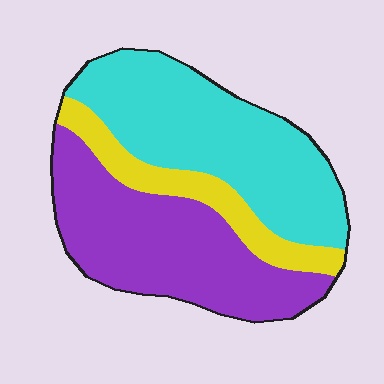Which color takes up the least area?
Yellow, at roughly 15%.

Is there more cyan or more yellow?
Cyan.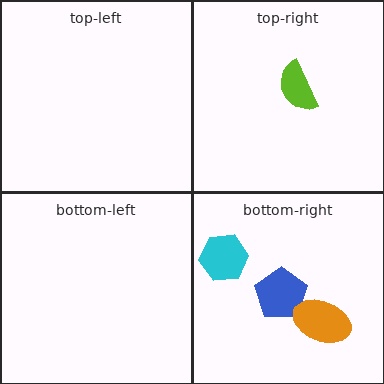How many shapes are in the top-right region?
1.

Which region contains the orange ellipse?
The bottom-right region.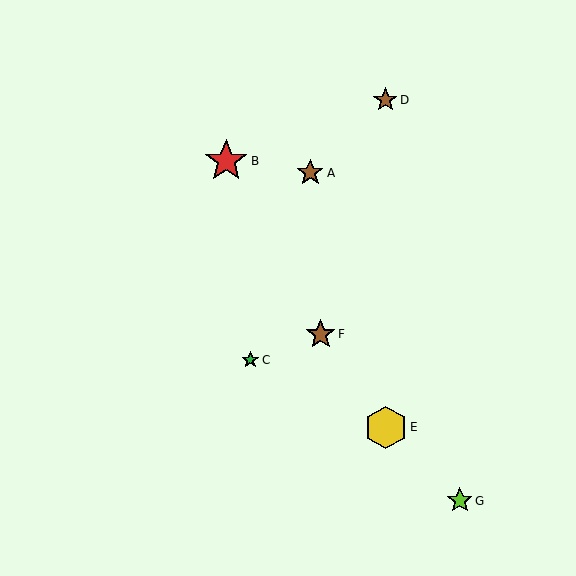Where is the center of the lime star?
The center of the lime star is at (460, 501).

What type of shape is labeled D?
Shape D is a brown star.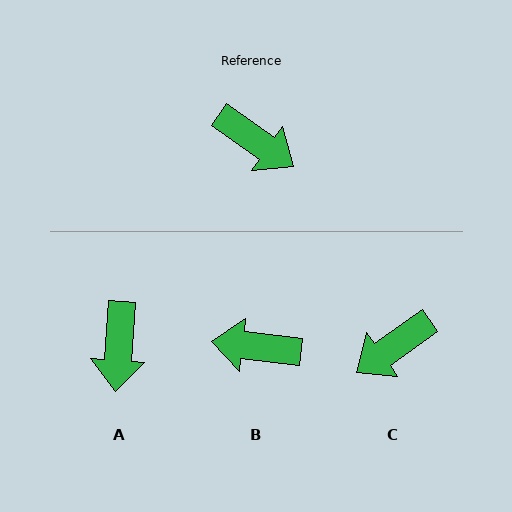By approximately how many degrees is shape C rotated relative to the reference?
Approximately 110 degrees clockwise.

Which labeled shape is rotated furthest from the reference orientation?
B, about 152 degrees away.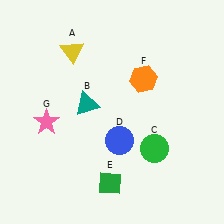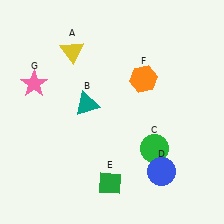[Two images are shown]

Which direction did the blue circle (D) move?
The blue circle (D) moved right.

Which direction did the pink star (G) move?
The pink star (G) moved up.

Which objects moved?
The objects that moved are: the blue circle (D), the pink star (G).